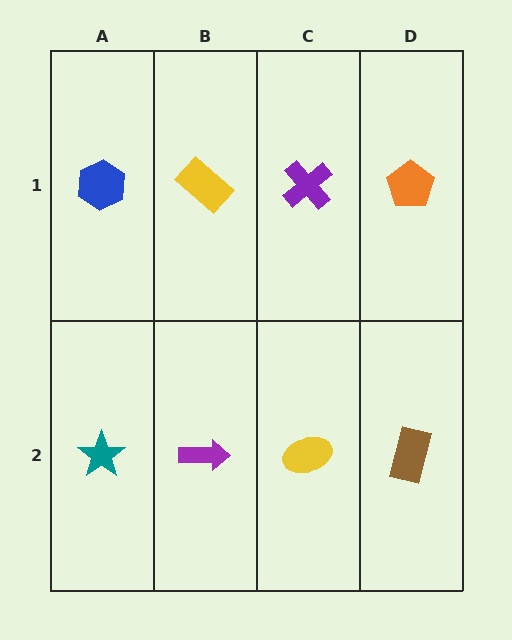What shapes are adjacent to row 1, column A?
A teal star (row 2, column A), a yellow rectangle (row 1, column B).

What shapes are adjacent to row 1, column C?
A yellow ellipse (row 2, column C), a yellow rectangle (row 1, column B), an orange pentagon (row 1, column D).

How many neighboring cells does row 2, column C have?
3.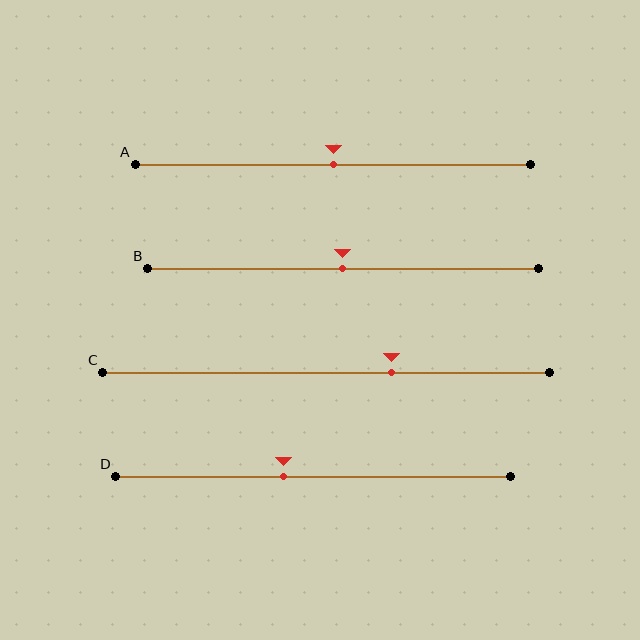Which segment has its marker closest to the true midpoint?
Segment A has its marker closest to the true midpoint.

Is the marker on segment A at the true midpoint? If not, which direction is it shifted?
Yes, the marker on segment A is at the true midpoint.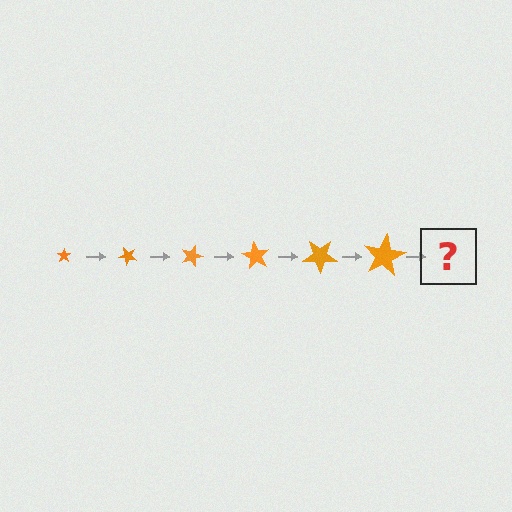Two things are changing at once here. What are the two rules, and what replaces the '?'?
The two rules are that the star grows larger each step and it rotates 45 degrees each step. The '?' should be a star, larger than the previous one and rotated 270 degrees from the start.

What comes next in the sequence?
The next element should be a star, larger than the previous one and rotated 270 degrees from the start.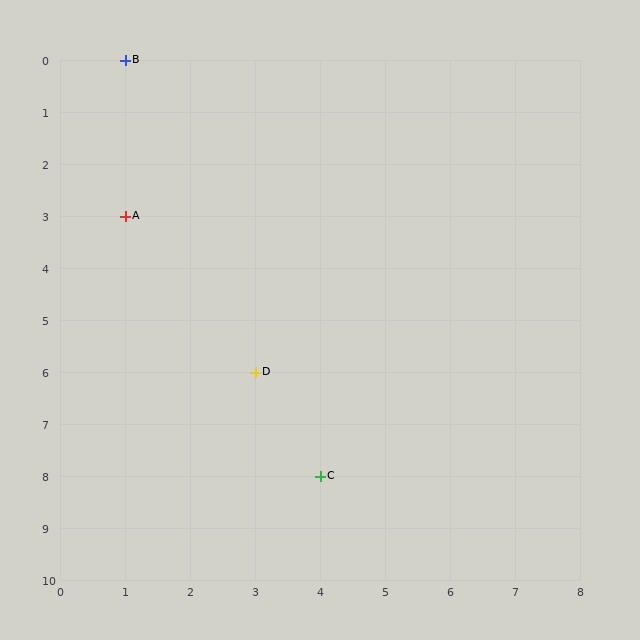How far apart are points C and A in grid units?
Points C and A are 3 columns and 5 rows apart (about 5.8 grid units diagonally).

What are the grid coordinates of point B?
Point B is at grid coordinates (1, 0).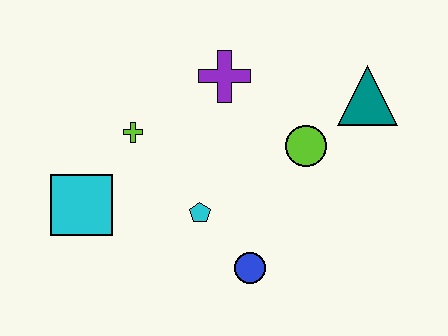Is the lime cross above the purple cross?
No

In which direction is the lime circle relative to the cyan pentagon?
The lime circle is to the right of the cyan pentagon.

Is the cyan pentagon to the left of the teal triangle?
Yes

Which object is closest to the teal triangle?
The lime circle is closest to the teal triangle.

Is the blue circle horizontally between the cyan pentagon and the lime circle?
Yes